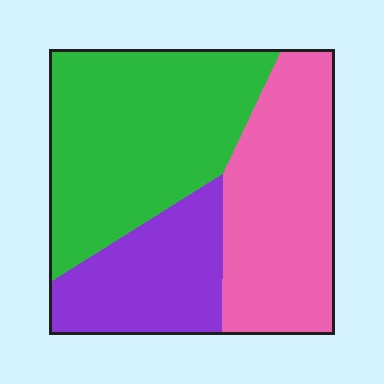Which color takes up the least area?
Purple, at roughly 25%.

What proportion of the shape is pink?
Pink covers about 35% of the shape.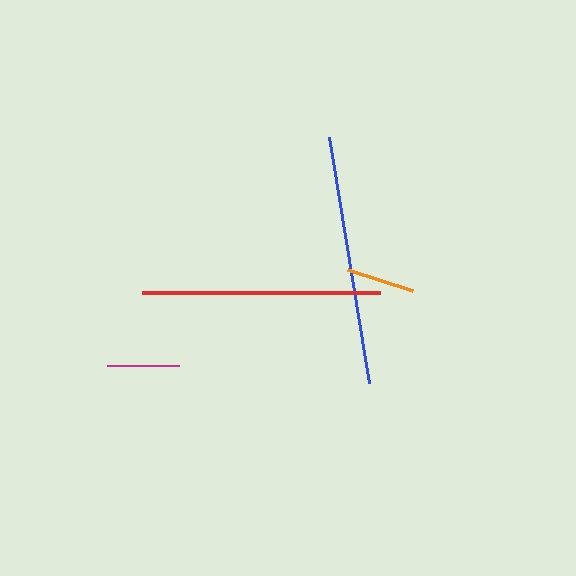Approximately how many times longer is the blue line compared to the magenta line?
The blue line is approximately 3.4 times the length of the magenta line.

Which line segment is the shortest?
The orange line is the shortest at approximately 68 pixels.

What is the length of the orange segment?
The orange segment is approximately 68 pixels long.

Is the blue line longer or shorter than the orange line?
The blue line is longer than the orange line.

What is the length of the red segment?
The red segment is approximately 238 pixels long.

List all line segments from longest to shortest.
From longest to shortest: blue, red, magenta, orange.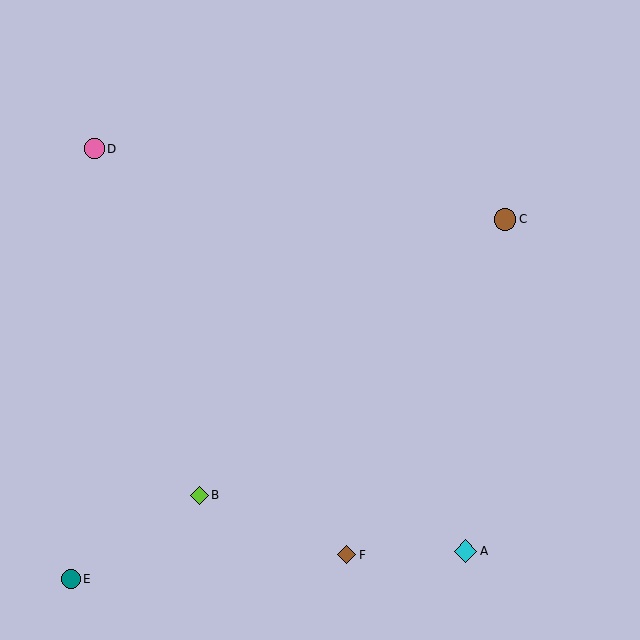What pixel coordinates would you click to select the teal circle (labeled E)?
Click at (71, 579) to select the teal circle E.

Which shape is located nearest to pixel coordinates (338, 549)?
The brown diamond (labeled F) at (347, 555) is nearest to that location.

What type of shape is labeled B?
Shape B is a lime diamond.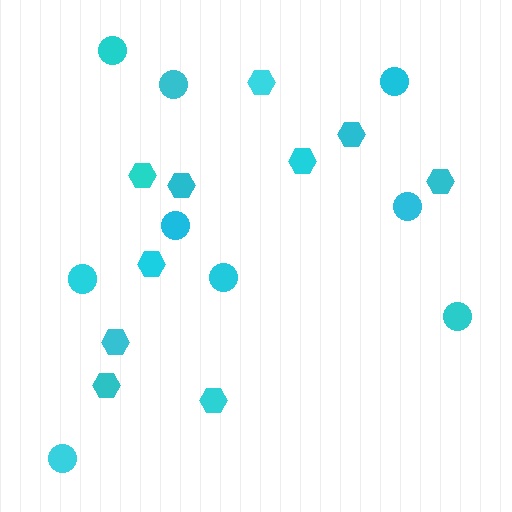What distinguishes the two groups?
There are 2 groups: one group of circles (9) and one group of hexagons (10).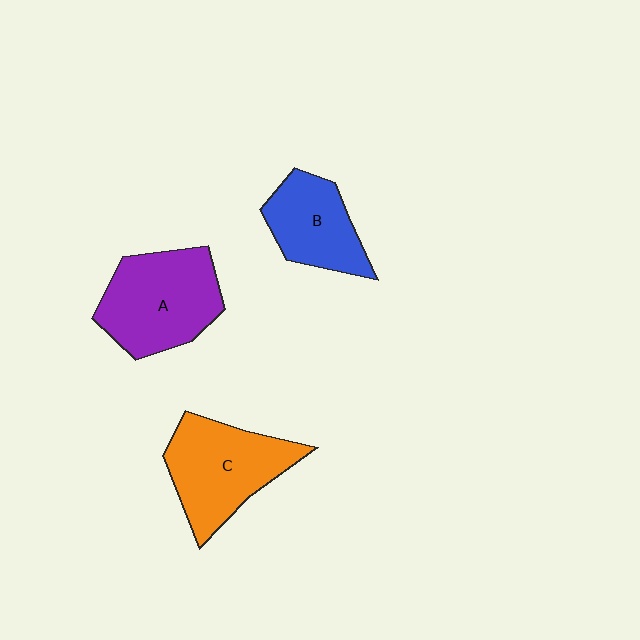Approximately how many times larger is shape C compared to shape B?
Approximately 1.4 times.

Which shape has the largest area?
Shape A (purple).